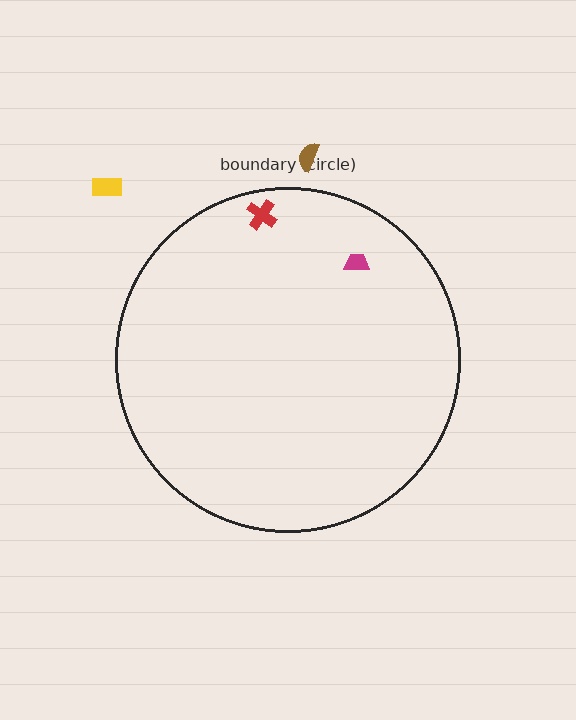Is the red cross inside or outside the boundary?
Inside.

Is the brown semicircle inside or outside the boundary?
Outside.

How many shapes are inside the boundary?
2 inside, 2 outside.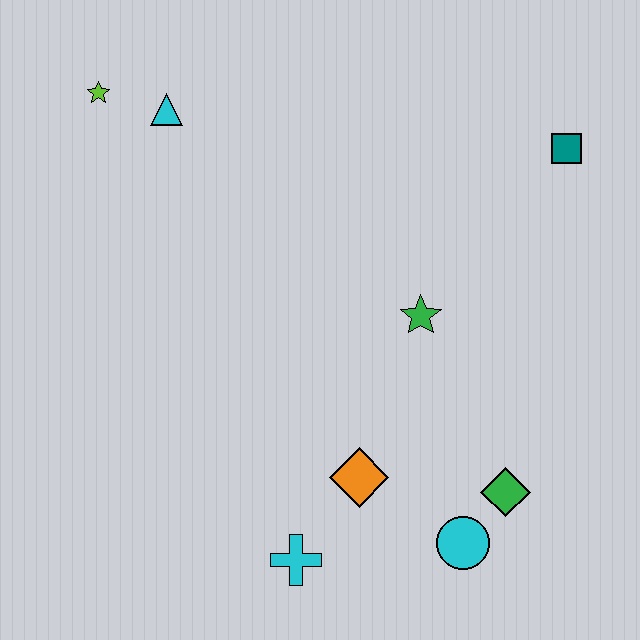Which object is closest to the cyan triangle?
The lime star is closest to the cyan triangle.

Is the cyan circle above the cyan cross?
Yes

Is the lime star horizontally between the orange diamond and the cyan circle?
No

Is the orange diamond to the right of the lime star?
Yes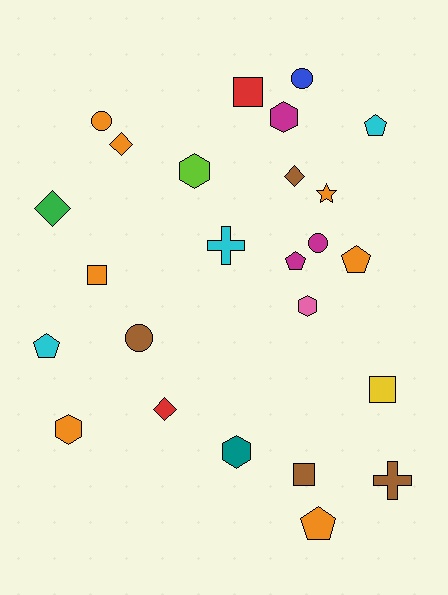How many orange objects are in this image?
There are 7 orange objects.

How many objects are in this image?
There are 25 objects.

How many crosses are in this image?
There are 2 crosses.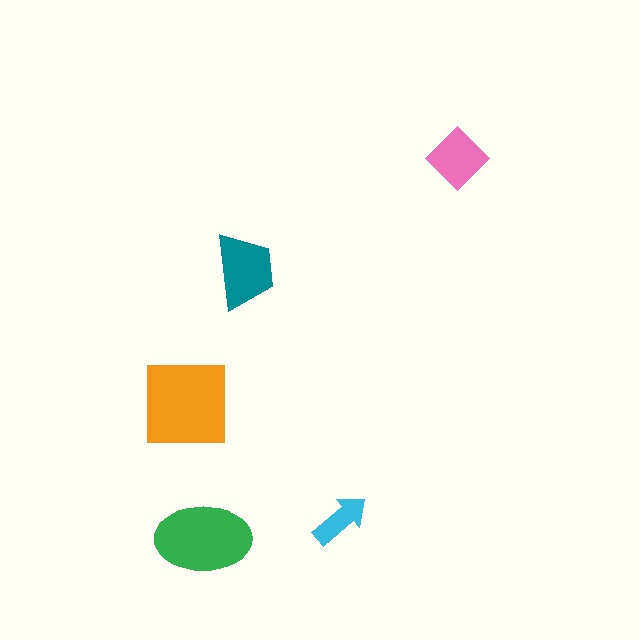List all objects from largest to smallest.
The orange square, the green ellipse, the teal trapezoid, the pink diamond, the cyan arrow.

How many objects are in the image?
There are 5 objects in the image.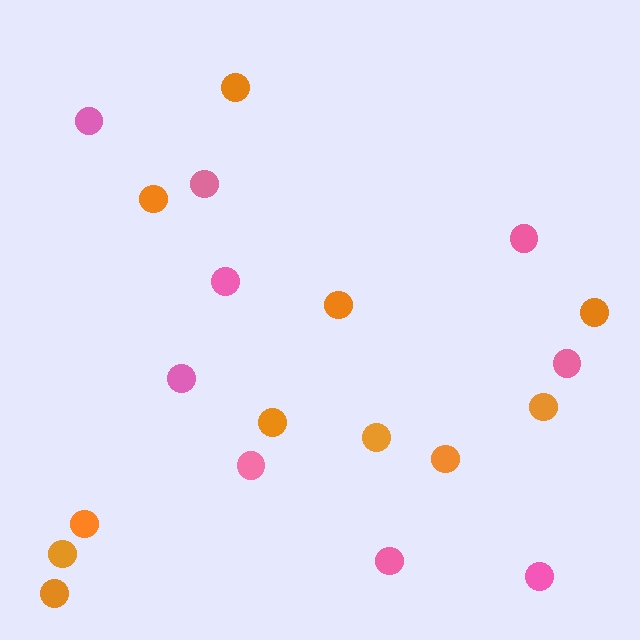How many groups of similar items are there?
There are 2 groups: one group of orange circles (11) and one group of pink circles (9).